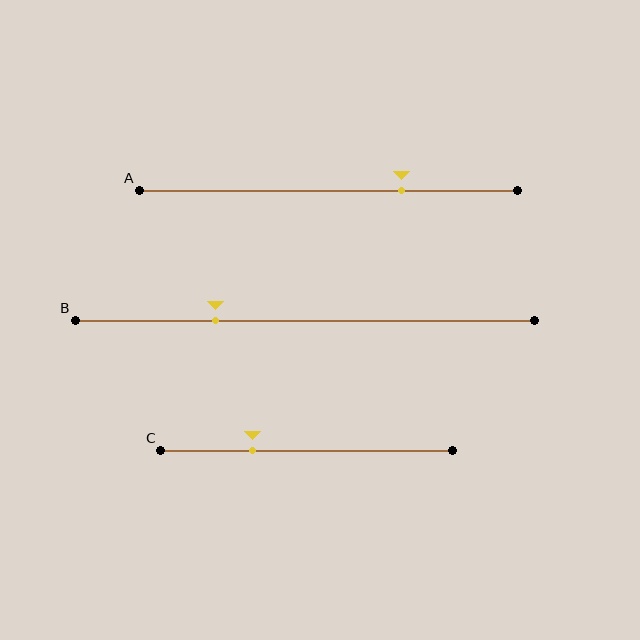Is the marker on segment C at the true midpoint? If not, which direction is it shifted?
No, the marker on segment C is shifted to the left by about 18% of the segment length.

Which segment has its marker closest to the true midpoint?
Segment C has its marker closest to the true midpoint.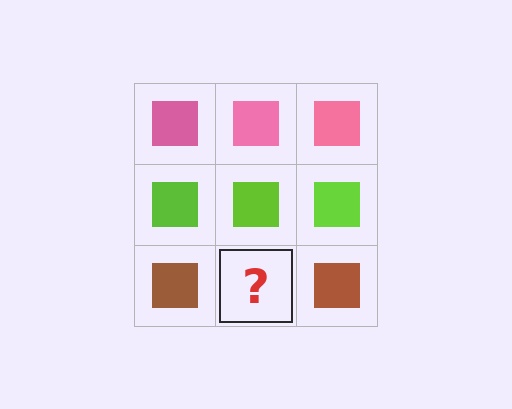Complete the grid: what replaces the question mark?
The question mark should be replaced with a brown square.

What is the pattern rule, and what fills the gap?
The rule is that each row has a consistent color. The gap should be filled with a brown square.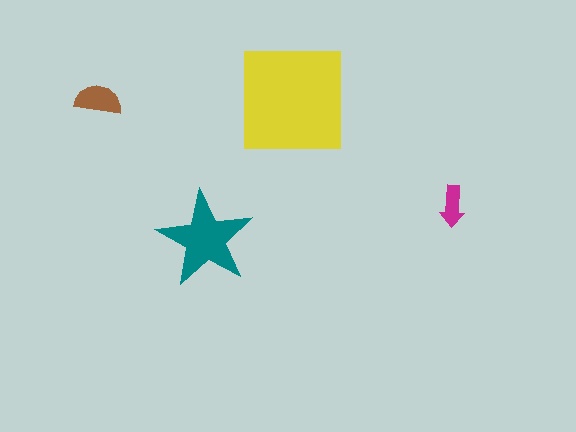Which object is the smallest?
The magenta arrow.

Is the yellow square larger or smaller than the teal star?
Larger.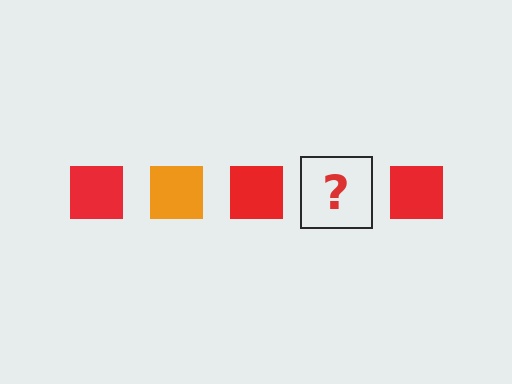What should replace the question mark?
The question mark should be replaced with an orange square.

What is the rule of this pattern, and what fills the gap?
The rule is that the pattern cycles through red, orange squares. The gap should be filled with an orange square.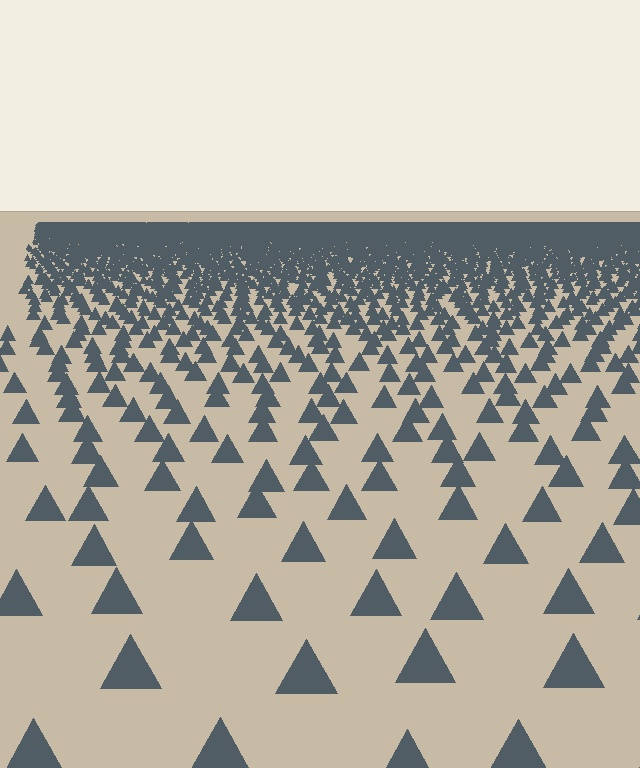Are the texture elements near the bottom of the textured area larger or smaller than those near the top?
Larger. Near the bottom, elements are closer to the viewer and appear at a bigger on-screen size.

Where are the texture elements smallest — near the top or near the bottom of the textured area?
Near the top.